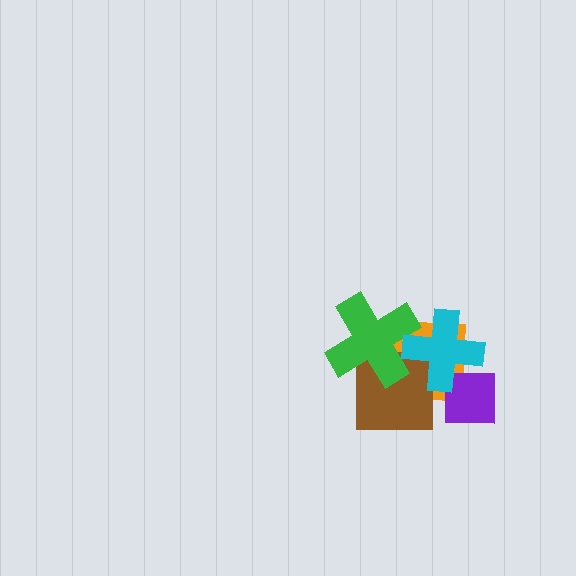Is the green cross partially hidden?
Yes, it is partially covered by another shape.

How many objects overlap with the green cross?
3 objects overlap with the green cross.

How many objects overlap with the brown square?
3 objects overlap with the brown square.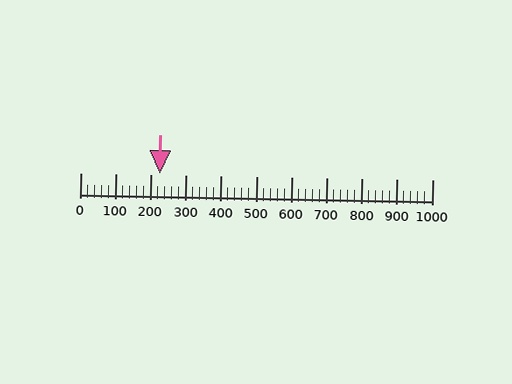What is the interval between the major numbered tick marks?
The major tick marks are spaced 100 units apart.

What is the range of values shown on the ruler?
The ruler shows values from 0 to 1000.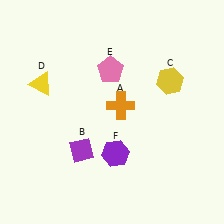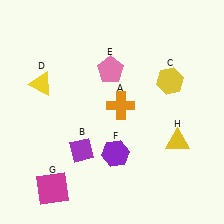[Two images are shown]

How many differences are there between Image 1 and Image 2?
There are 2 differences between the two images.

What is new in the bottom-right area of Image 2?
A yellow triangle (H) was added in the bottom-right area of Image 2.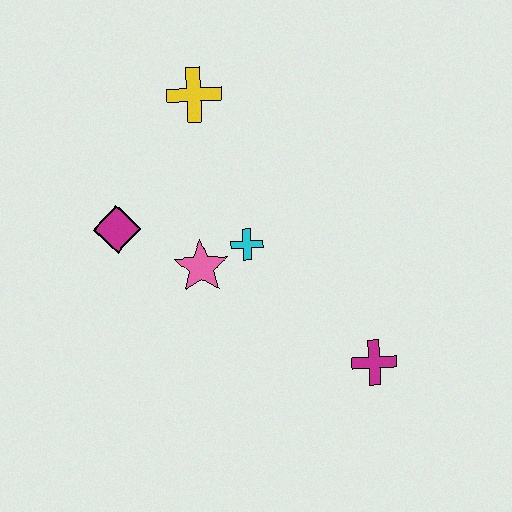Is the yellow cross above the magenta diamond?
Yes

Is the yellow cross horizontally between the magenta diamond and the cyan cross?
Yes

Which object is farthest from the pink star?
The magenta cross is farthest from the pink star.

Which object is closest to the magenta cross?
The cyan cross is closest to the magenta cross.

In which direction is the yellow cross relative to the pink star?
The yellow cross is above the pink star.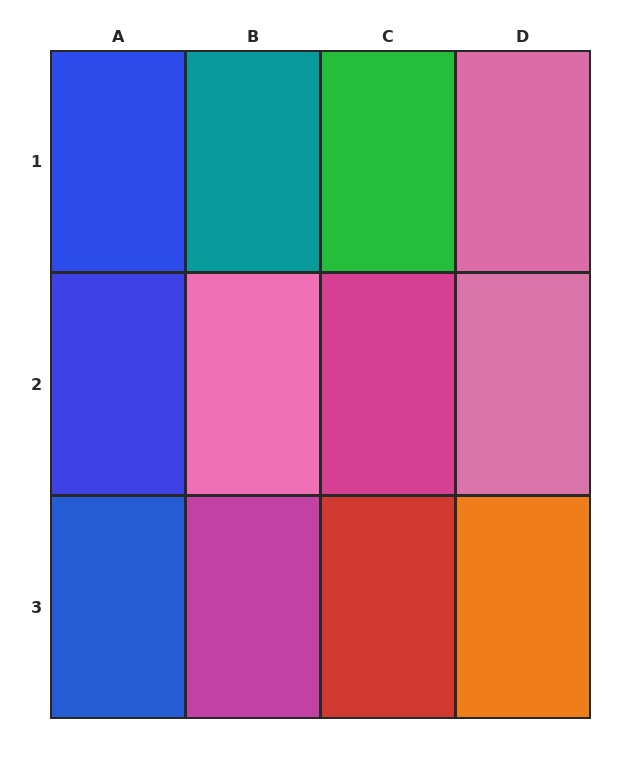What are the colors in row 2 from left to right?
Blue, pink, magenta, pink.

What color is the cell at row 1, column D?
Pink.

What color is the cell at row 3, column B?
Magenta.